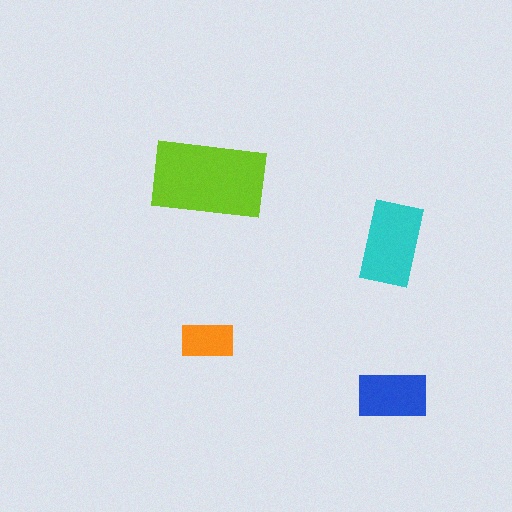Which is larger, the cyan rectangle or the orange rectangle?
The cyan one.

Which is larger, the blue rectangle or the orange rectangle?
The blue one.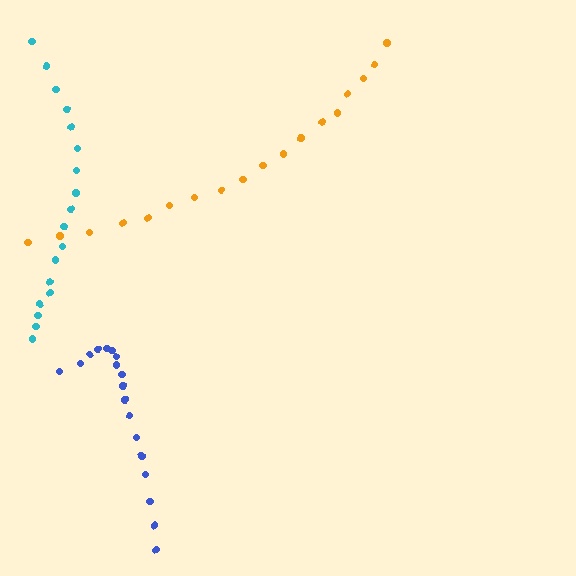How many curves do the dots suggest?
There are 3 distinct paths.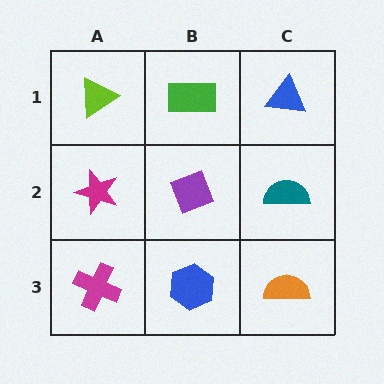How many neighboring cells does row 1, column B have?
3.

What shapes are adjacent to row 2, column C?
A blue triangle (row 1, column C), an orange semicircle (row 3, column C), a purple diamond (row 2, column B).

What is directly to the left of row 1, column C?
A green rectangle.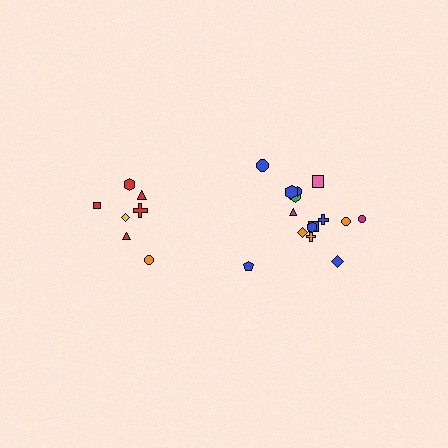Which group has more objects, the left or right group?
The right group.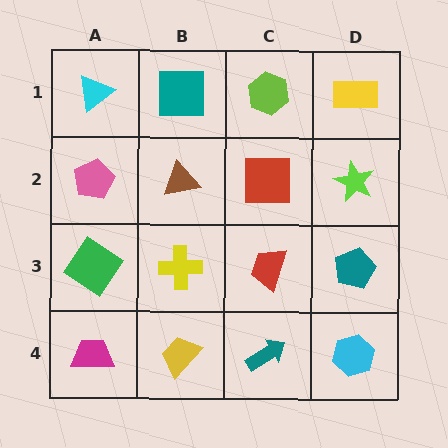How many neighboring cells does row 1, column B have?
3.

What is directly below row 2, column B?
A yellow cross.